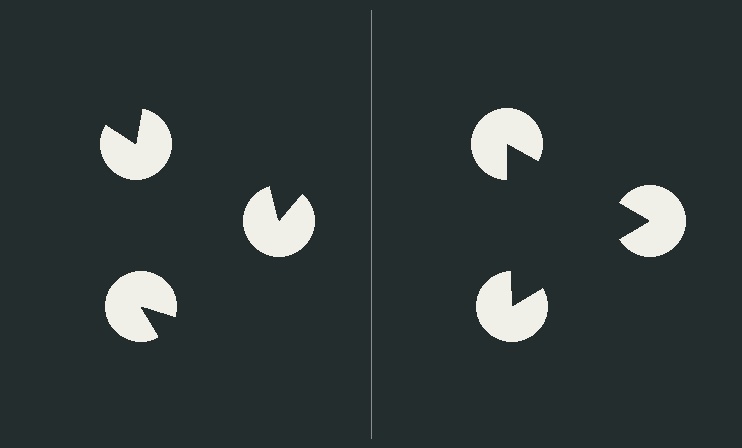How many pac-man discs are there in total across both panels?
6 — 3 on each side.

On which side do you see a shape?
An illusory triangle appears on the right side. On the left side the wedge cuts are rotated, so no coherent shape forms.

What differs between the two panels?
The pac-man discs are positioned identically on both sides; only the wedge orientations differ. On the right they align to a triangle; on the left they are misaligned.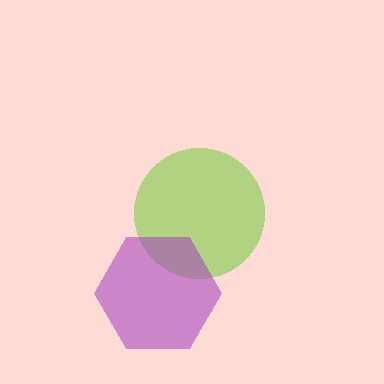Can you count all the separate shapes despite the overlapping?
Yes, there are 2 separate shapes.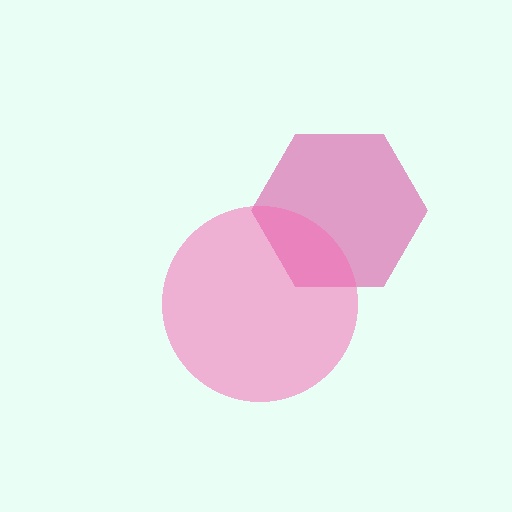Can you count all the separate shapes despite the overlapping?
Yes, there are 2 separate shapes.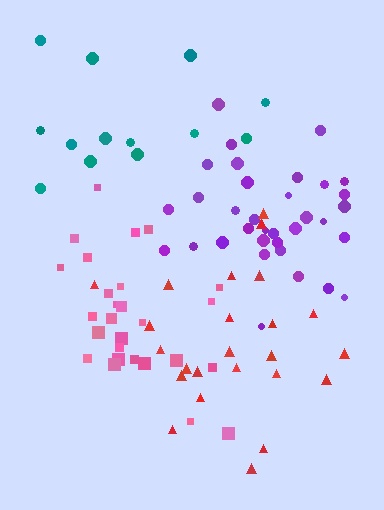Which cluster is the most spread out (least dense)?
Teal.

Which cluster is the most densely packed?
Purple.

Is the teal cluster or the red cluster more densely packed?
Red.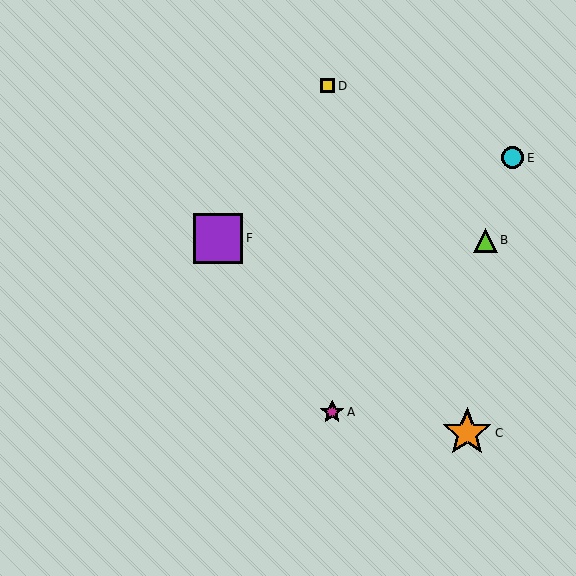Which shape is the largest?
The orange star (labeled C) is the largest.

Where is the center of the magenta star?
The center of the magenta star is at (332, 412).